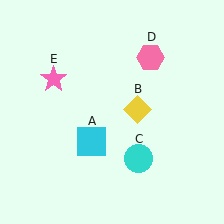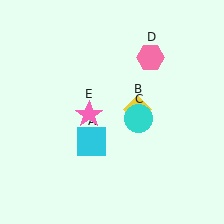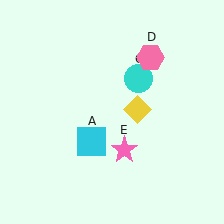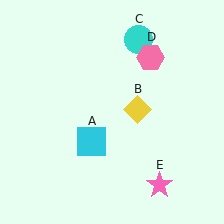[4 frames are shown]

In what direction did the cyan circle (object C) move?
The cyan circle (object C) moved up.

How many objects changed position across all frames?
2 objects changed position: cyan circle (object C), pink star (object E).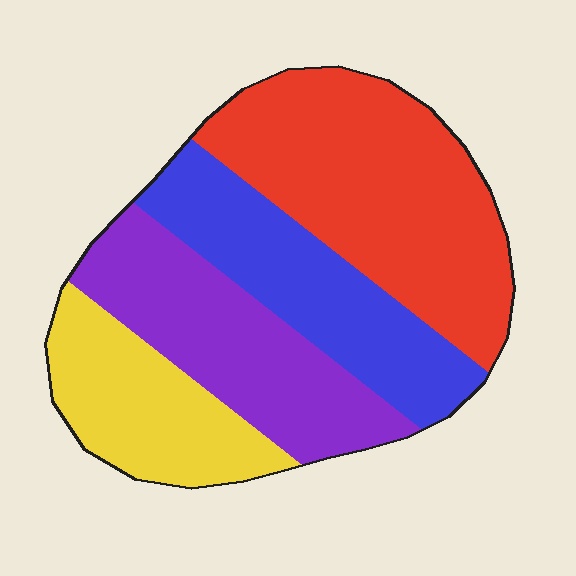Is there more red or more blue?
Red.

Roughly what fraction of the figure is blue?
Blue takes up about one quarter (1/4) of the figure.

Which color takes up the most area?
Red, at roughly 35%.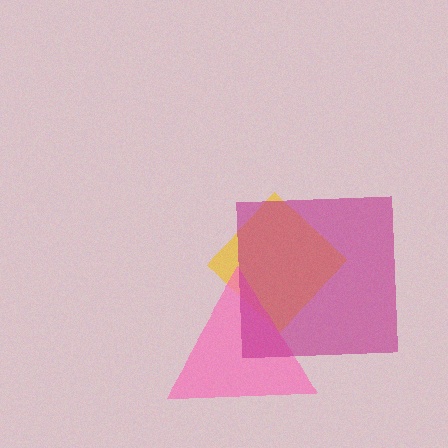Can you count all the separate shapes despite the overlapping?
Yes, there are 3 separate shapes.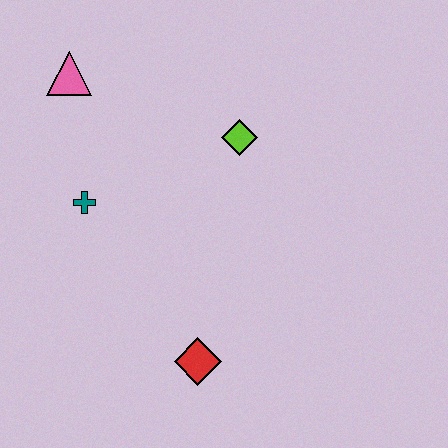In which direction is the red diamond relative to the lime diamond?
The red diamond is below the lime diamond.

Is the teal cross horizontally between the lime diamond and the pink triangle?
Yes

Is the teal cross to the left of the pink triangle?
No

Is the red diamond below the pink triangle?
Yes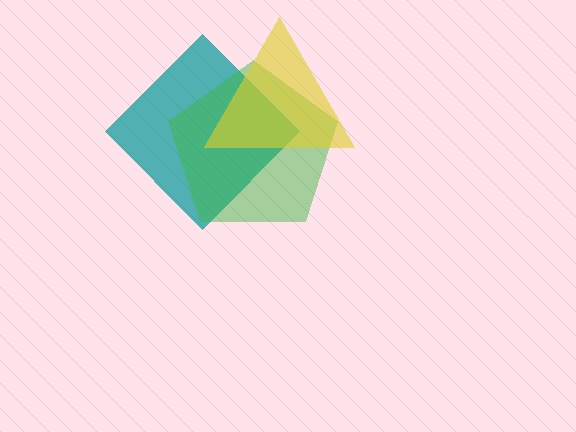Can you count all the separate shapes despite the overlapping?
Yes, there are 3 separate shapes.